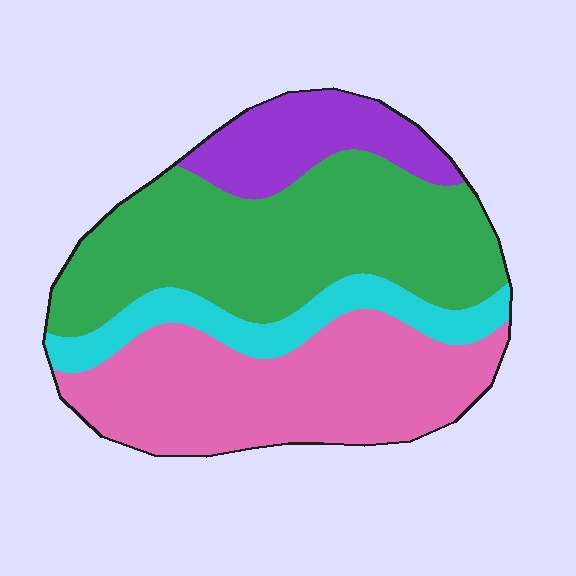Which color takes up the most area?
Green, at roughly 40%.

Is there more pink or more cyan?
Pink.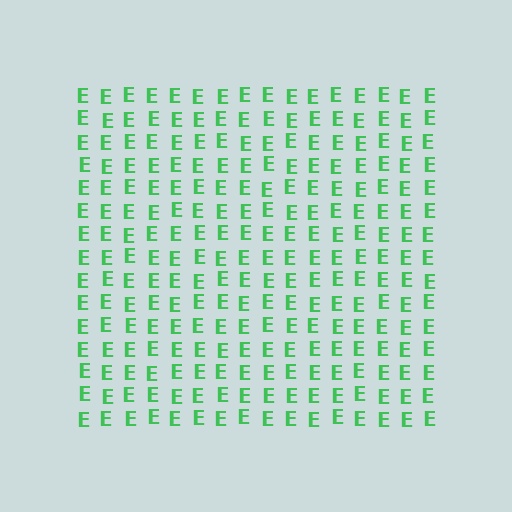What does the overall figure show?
The overall figure shows a square.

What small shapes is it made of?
It is made of small letter E's.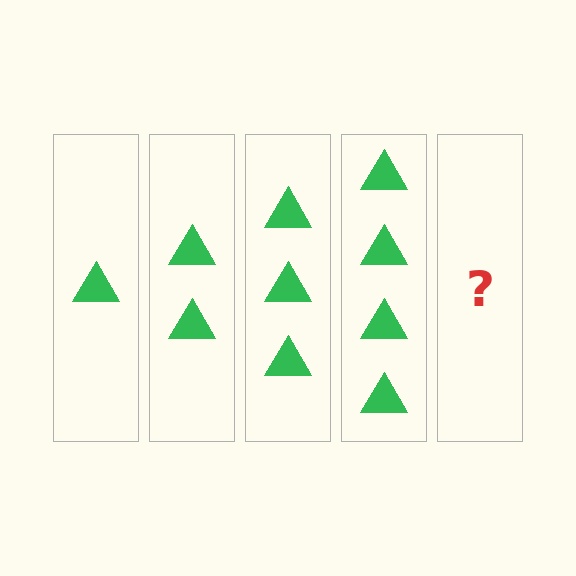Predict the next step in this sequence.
The next step is 5 triangles.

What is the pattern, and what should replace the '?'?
The pattern is that each step adds one more triangle. The '?' should be 5 triangles.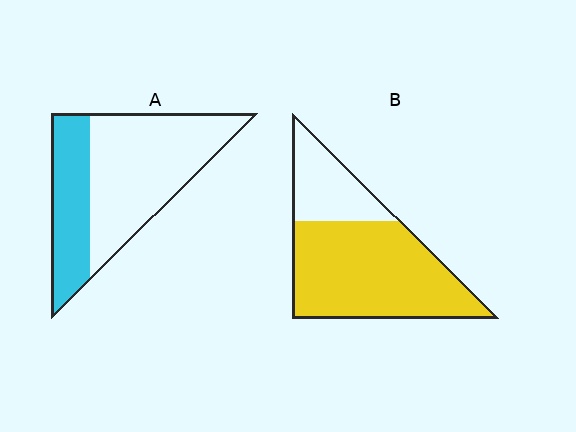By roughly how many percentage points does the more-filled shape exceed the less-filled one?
By roughly 40 percentage points (B over A).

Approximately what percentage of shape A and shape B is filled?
A is approximately 35% and B is approximately 75%.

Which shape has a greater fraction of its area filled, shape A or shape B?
Shape B.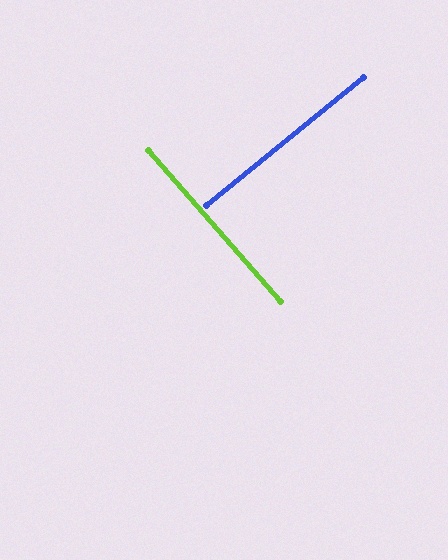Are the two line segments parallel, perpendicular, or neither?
Perpendicular — they meet at approximately 88°.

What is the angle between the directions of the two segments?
Approximately 88 degrees.